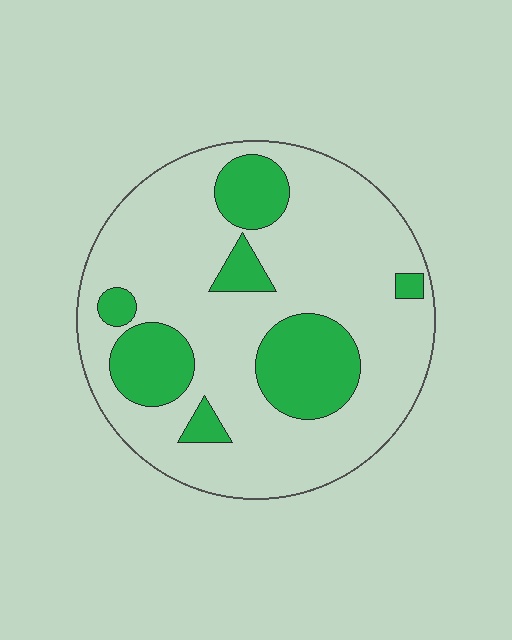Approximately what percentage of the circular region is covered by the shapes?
Approximately 25%.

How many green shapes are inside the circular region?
7.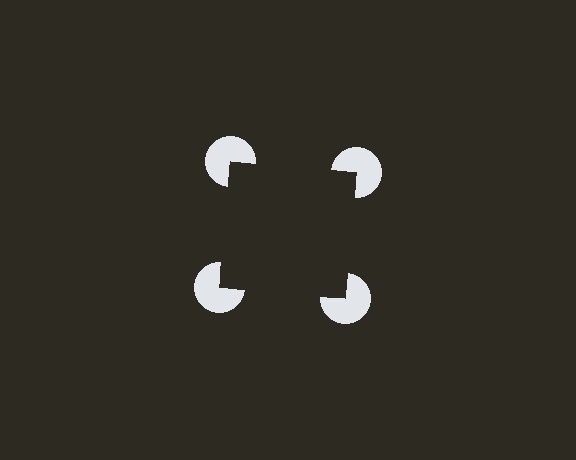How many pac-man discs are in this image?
There are 4 — one at each vertex of the illusory square.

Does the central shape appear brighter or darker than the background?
It typically appears slightly darker than the background, even though no actual brightness change is drawn.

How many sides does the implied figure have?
4 sides.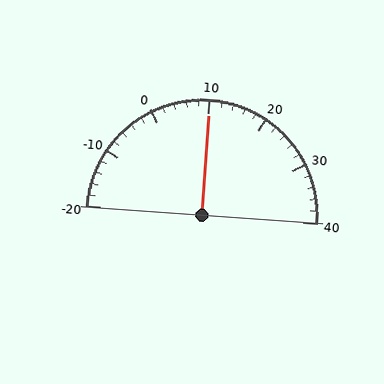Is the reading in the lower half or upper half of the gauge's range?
The reading is in the upper half of the range (-20 to 40).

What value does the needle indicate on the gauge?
The needle indicates approximately 10.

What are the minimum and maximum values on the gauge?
The gauge ranges from -20 to 40.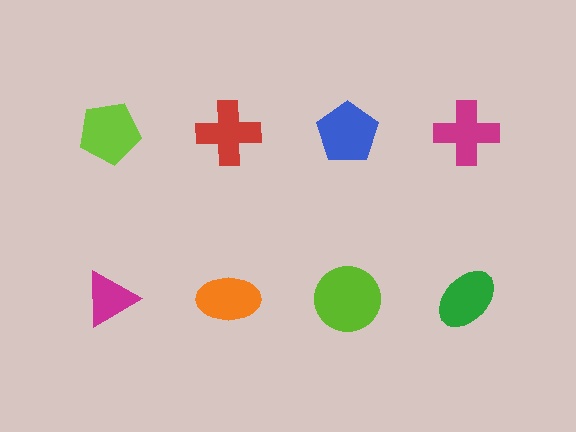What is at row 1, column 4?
A magenta cross.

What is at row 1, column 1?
A lime pentagon.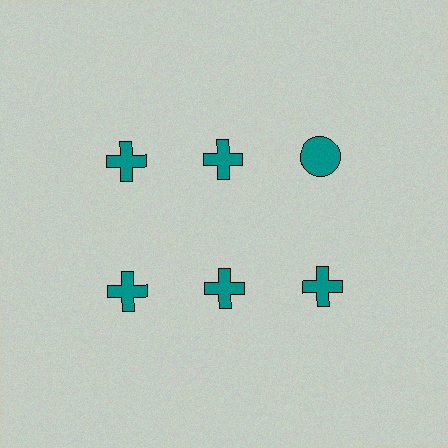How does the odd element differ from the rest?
It has a different shape: circle instead of cross.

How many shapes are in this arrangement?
There are 6 shapes arranged in a grid pattern.